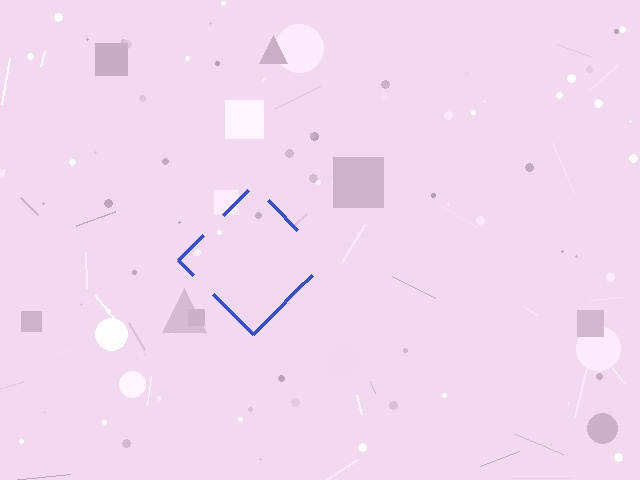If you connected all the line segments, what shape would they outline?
They would outline a diamond.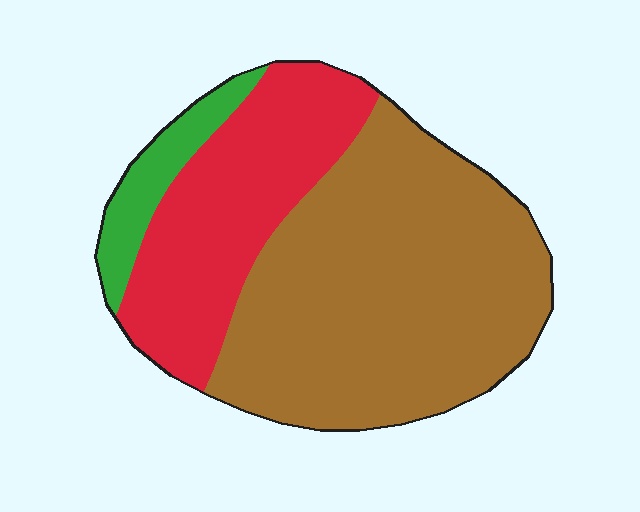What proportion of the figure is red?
Red covers 31% of the figure.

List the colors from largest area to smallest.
From largest to smallest: brown, red, green.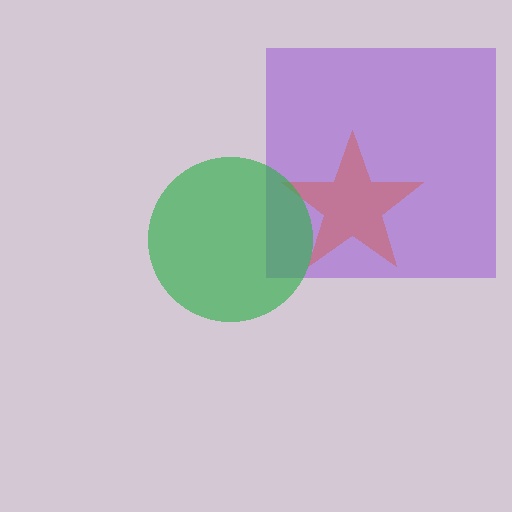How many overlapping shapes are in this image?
There are 3 overlapping shapes in the image.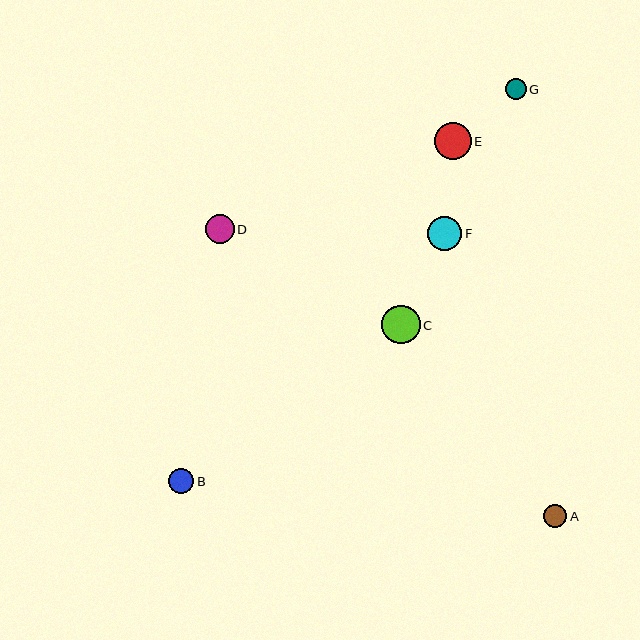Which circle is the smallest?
Circle G is the smallest with a size of approximately 21 pixels.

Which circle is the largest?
Circle C is the largest with a size of approximately 38 pixels.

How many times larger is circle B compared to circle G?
Circle B is approximately 1.2 times the size of circle G.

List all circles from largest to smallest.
From largest to smallest: C, E, F, D, B, A, G.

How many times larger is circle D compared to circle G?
Circle D is approximately 1.4 times the size of circle G.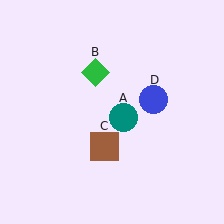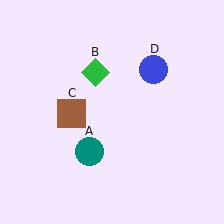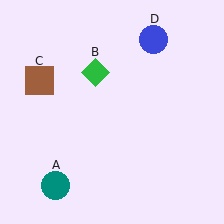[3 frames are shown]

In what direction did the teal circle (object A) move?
The teal circle (object A) moved down and to the left.